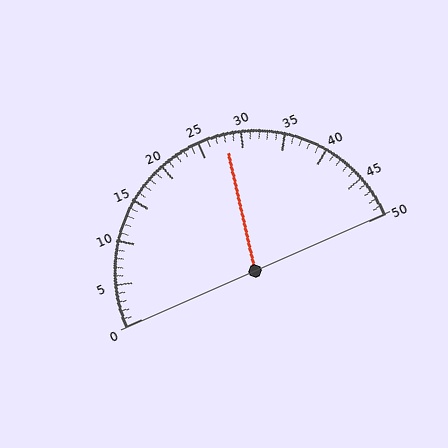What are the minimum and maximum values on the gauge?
The gauge ranges from 0 to 50.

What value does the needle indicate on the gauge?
The needle indicates approximately 28.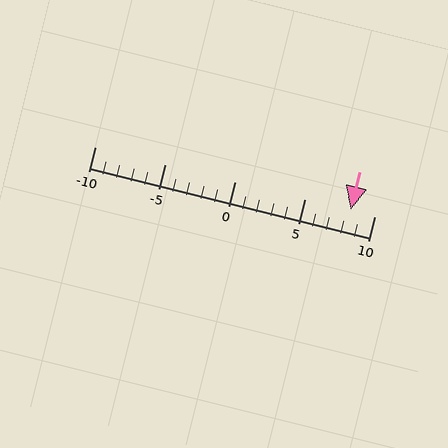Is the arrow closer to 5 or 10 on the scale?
The arrow is closer to 10.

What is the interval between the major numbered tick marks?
The major tick marks are spaced 5 units apart.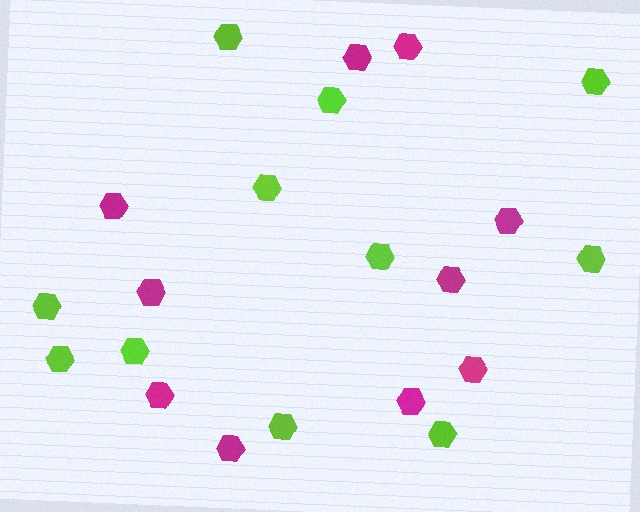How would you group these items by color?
There are 2 groups: one group of lime hexagons (11) and one group of magenta hexagons (10).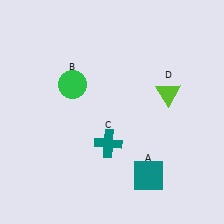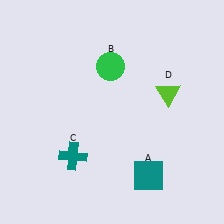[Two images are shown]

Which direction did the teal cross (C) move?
The teal cross (C) moved left.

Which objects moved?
The objects that moved are: the green circle (B), the teal cross (C).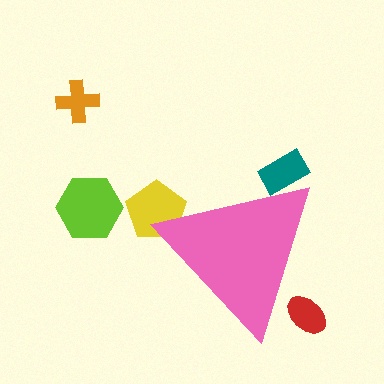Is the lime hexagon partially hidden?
No, the lime hexagon is fully visible.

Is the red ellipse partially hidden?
Yes, the red ellipse is partially hidden behind the pink triangle.